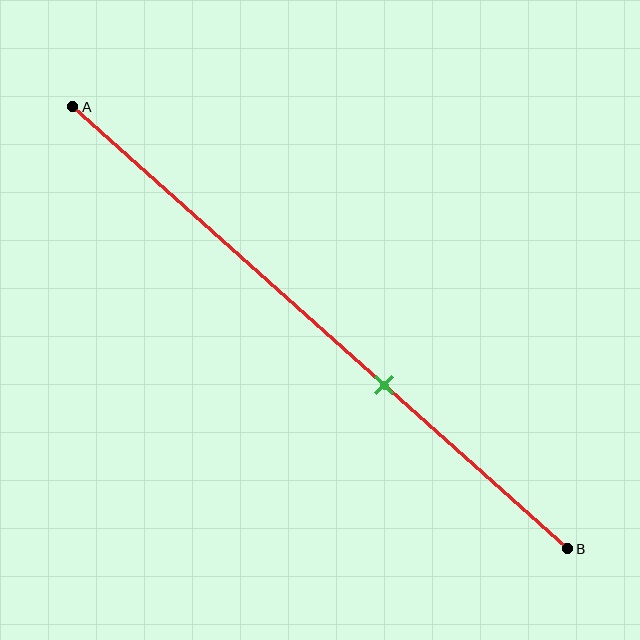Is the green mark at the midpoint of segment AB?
No, the mark is at about 65% from A, not at the 50% midpoint.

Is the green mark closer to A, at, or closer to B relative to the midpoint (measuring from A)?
The green mark is closer to point B than the midpoint of segment AB.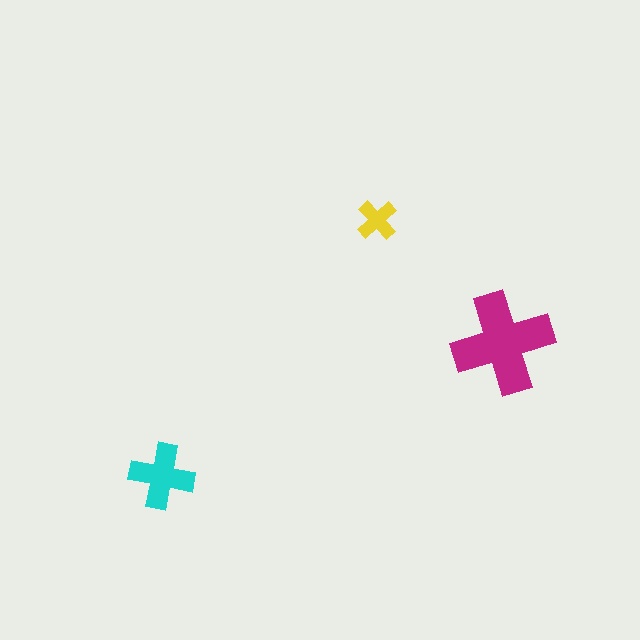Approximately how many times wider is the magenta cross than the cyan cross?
About 1.5 times wider.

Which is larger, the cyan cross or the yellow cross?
The cyan one.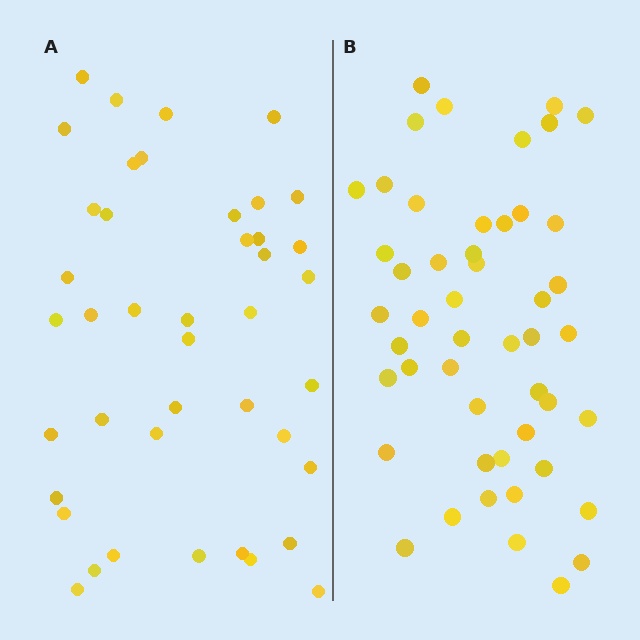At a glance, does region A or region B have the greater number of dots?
Region B (the right region) has more dots.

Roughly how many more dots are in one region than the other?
Region B has roughly 8 or so more dots than region A.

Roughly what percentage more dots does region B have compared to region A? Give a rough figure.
About 15% more.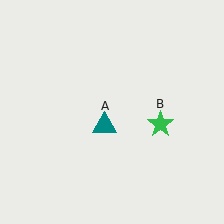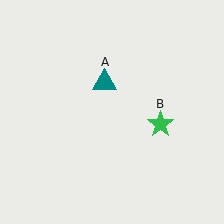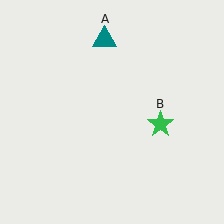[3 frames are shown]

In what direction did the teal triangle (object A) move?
The teal triangle (object A) moved up.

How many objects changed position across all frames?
1 object changed position: teal triangle (object A).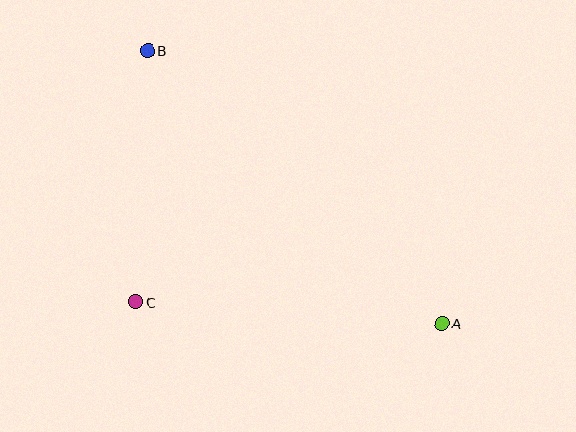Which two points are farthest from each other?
Points A and B are farthest from each other.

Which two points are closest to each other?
Points B and C are closest to each other.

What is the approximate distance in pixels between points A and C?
The distance between A and C is approximately 307 pixels.